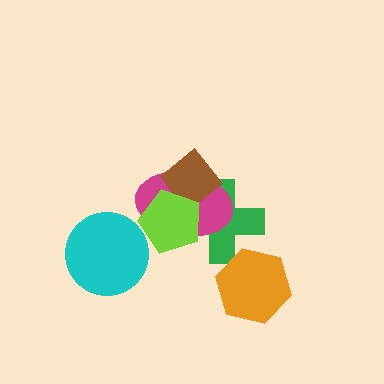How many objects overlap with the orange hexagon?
1 object overlaps with the orange hexagon.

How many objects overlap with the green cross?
4 objects overlap with the green cross.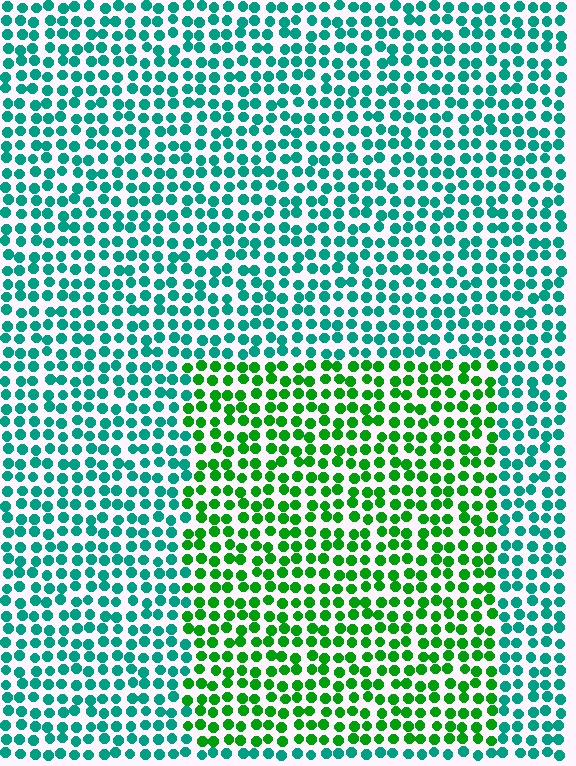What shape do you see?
I see a rectangle.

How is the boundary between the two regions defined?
The boundary is defined purely by a slight shift in hue (about 45 degrees). Spacing, size, and orientation are identical on both sides.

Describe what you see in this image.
The image is filled with small teal elements in a uniform arrangement. A rectangle-shaped region is visible where the elements are tinted to a slightly different hue, forming a subtle color boundary.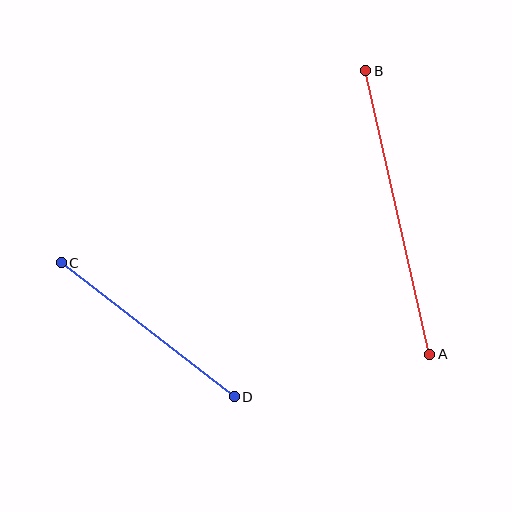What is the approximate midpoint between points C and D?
The midpoint is at approximately (148, 330) pixels.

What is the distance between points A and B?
The distance is approximately 291 pixels.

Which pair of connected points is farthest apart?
Points A and B are farthest apart.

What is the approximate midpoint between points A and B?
The midpoint is at approximately (398, 212) pixels.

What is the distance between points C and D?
The distance is approximately 219 pixels.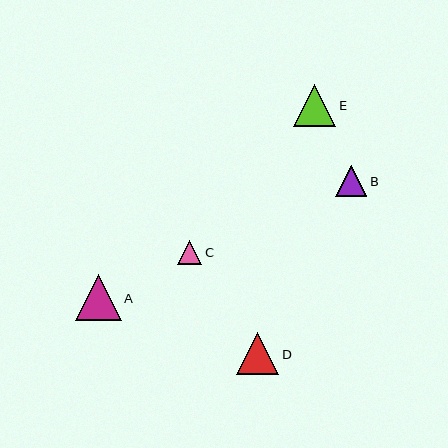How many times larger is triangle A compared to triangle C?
Triangle A is approximately 1.9 times the size of triangle C.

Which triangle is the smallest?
Triangle C is the smallest with a size of approximately 24 pixels.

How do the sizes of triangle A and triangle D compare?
Triangle A and triangle D are approximately the same size.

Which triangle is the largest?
Triangle A is the largest with a size of approximately 46 pixels.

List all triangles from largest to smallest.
From largest to smallest: A, D, E, B, C.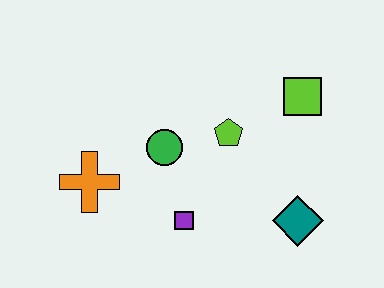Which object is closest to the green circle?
The lime pentagon is closest to the green circle.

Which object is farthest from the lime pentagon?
The orange cross is farthest from the lime pentagon.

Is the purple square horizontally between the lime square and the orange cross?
Yes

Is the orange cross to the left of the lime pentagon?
Yes